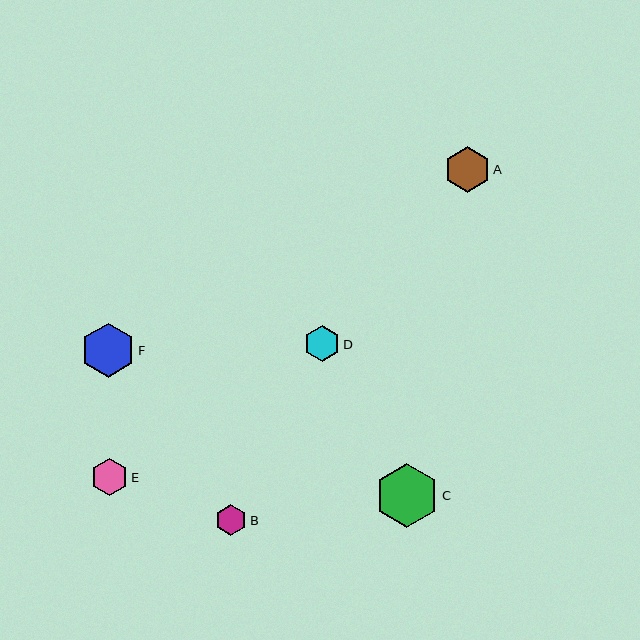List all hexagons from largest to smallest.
From largest to smallest: C, F, A, E, D, B.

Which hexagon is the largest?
Hexagon C is the largest with a size of approximately 64 pixels.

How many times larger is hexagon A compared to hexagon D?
Hexagon A is approximately 1.3 times the size of hexagon D.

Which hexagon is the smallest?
Hexagon B is the smallest with a size of approximately 31 pixels.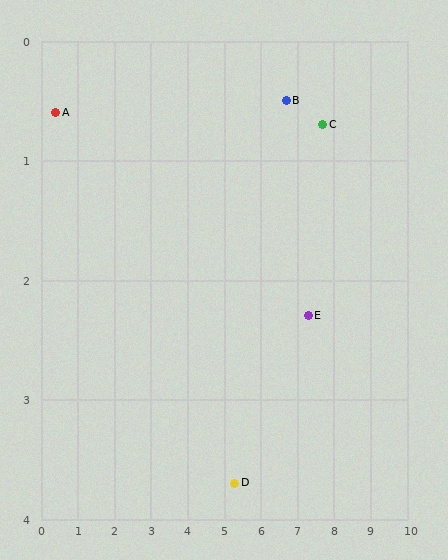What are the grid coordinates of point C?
Point C is at approximately (7.7, 0.7).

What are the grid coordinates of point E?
Point E is at approximately (7.3, 2.3).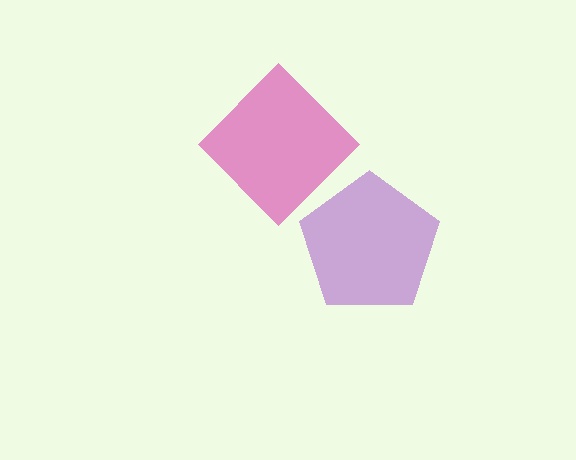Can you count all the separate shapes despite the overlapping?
Yes, there are 2 separate shapes.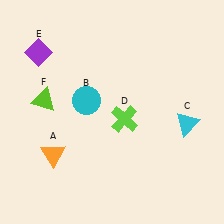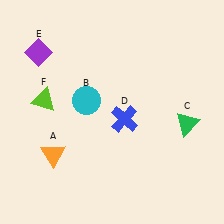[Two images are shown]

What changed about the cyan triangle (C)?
In Image 1, C is cyan. In Image 2, it changed to green.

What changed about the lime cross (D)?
In Image 1, D is lime. In Image 2, it changed to blue.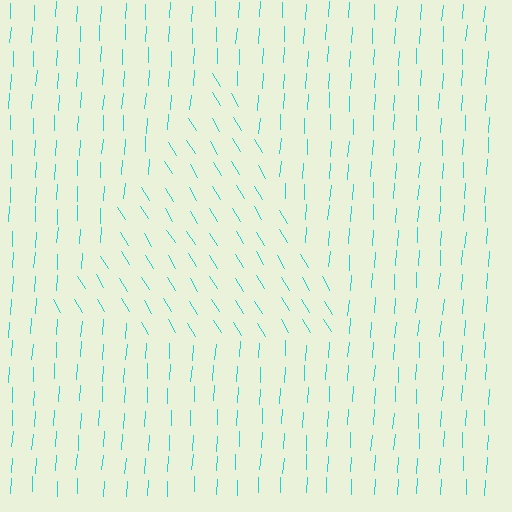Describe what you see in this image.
The image is filled with small cyan line segments. A triangle region in the image has lines oriented differently from the surrounding lines, creating a visible texture boundary.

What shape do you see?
I see a triangle.